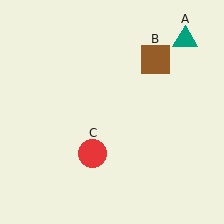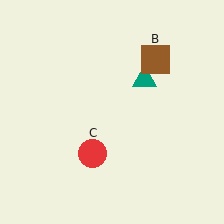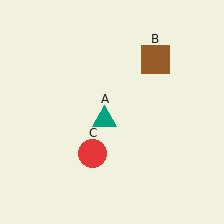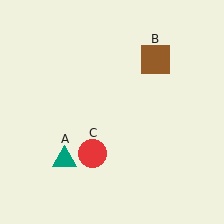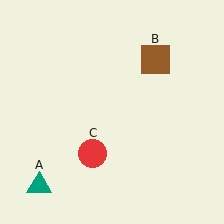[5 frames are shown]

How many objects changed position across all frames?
1 object changed position: teal triangle (object A).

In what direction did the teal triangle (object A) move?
The teal triangle (object A) moved down and to the left.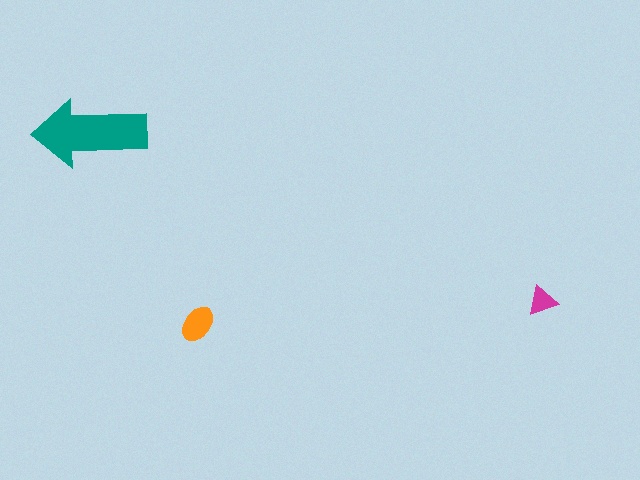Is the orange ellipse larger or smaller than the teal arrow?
Smaller.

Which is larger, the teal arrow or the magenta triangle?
The teal arrow.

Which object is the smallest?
The magenta triangle.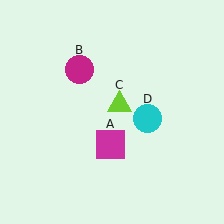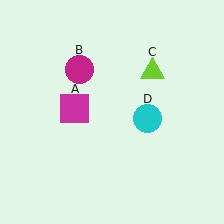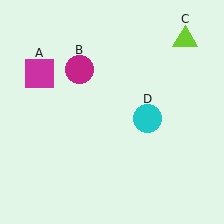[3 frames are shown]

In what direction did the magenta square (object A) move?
The magenta square (object A) moved up and to the left.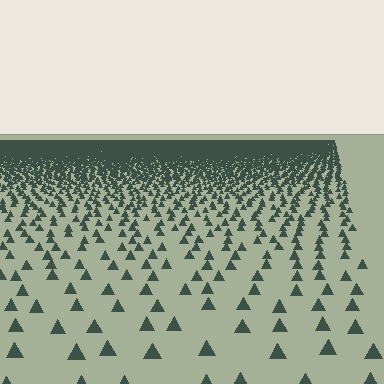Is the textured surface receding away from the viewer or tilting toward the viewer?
The surface is receding away from the viewer. Texture elements get smaller and denser toward the top.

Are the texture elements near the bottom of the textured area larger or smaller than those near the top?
Larger. Near the bottom, elements are closer to the viewer and appear at a bigger on-screen size.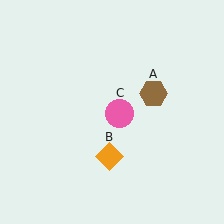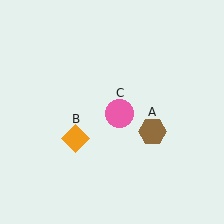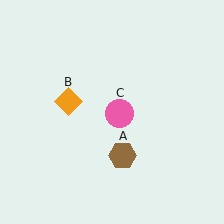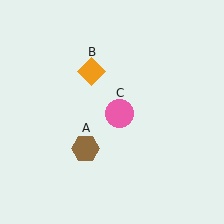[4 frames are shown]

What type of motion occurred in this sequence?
The brown hexagon (object A), orange diamond (object B) rotated clockwise around the center of the scene.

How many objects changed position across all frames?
2 objects changed position: brown hexagon (object A), orange diamond (object B).